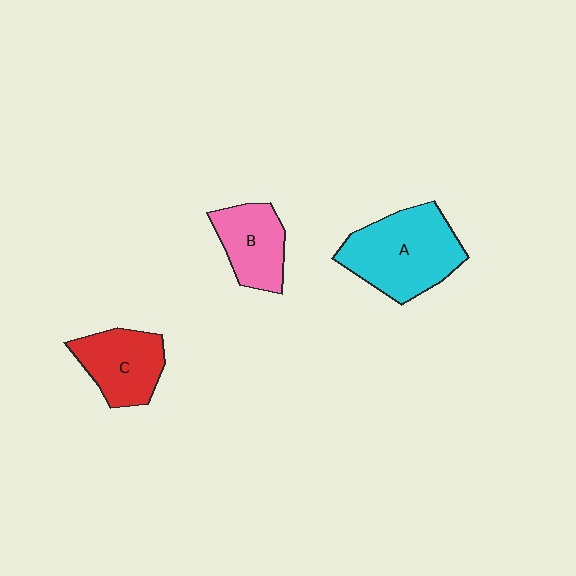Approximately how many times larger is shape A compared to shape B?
Approximately 1.7 times.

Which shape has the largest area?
Shape A (cyan).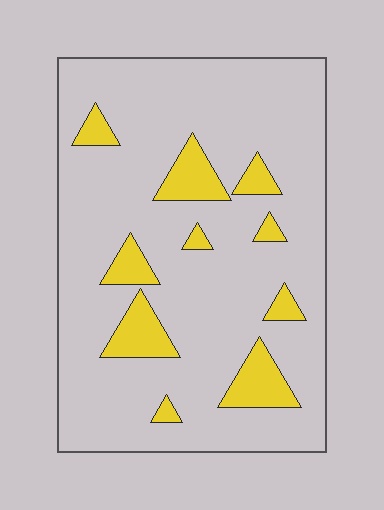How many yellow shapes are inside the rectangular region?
10.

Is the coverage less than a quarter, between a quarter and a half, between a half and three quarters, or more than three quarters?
Less than a quarter.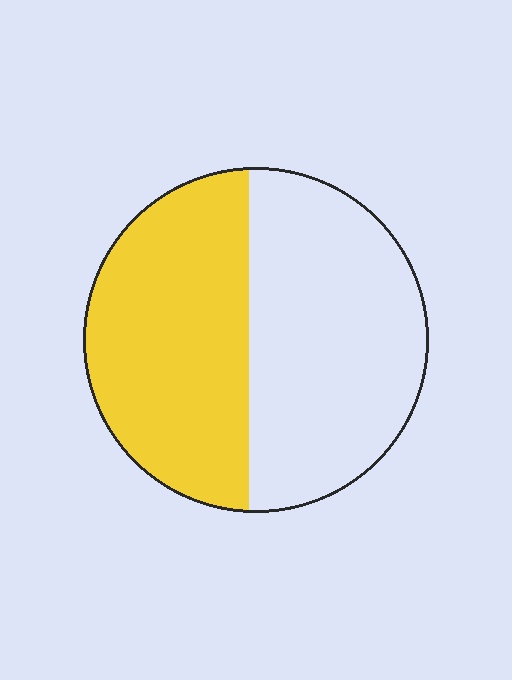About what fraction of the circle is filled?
About one half (1/2).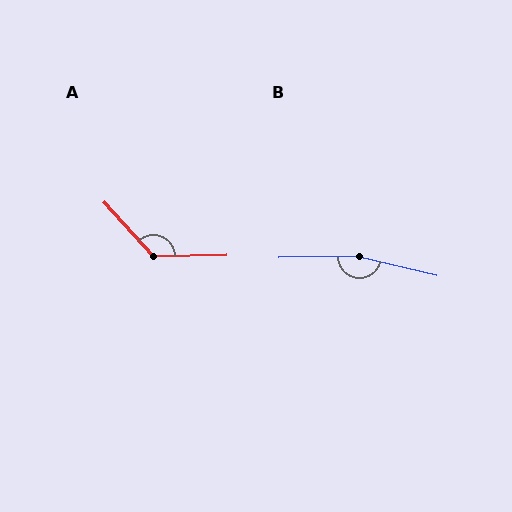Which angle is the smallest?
A, at approximately 131 degrees.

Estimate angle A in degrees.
Approximately 131 degrees.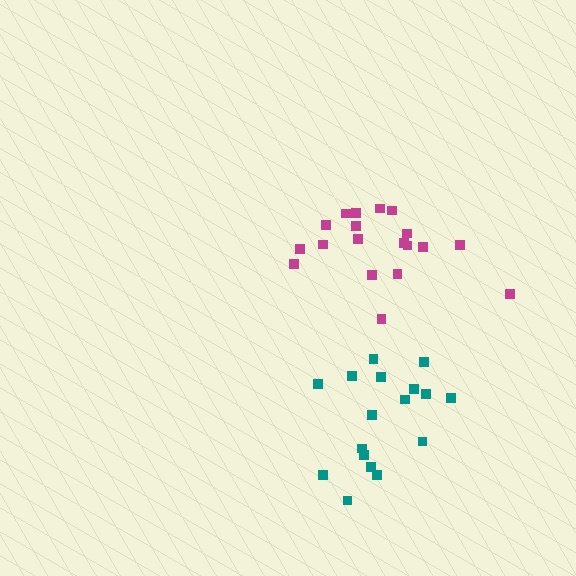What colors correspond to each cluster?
The clusters are colored: magenta, teal.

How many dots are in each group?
Group 1: 19 dots, Group 2: 17 dots (36 total).